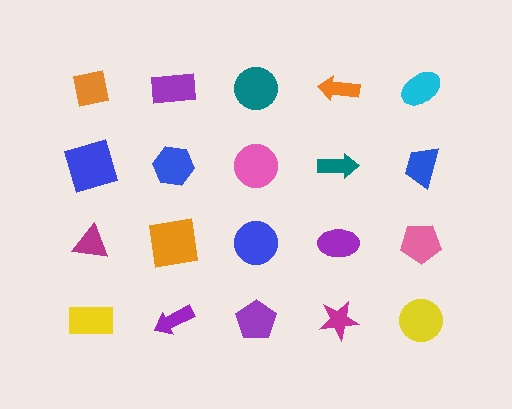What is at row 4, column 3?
A purple pentagon.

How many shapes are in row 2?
5 shapes.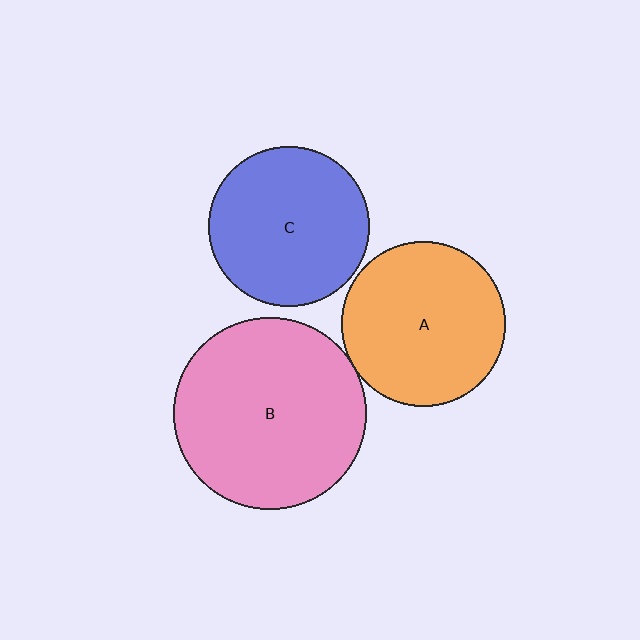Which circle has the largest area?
Circle B (pink).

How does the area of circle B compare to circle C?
Approximately 1.4 times.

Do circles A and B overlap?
Yes.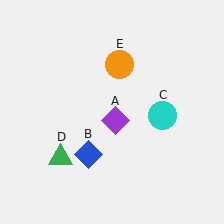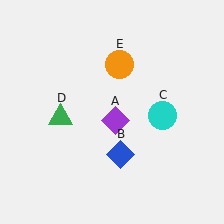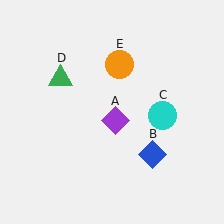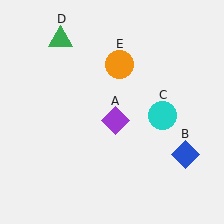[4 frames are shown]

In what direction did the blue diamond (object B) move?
The blue diamond (object B) moved right.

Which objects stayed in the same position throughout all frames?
Purple diamond (object A) and cyan circle (object C) and orange circle (object E) remained stationary.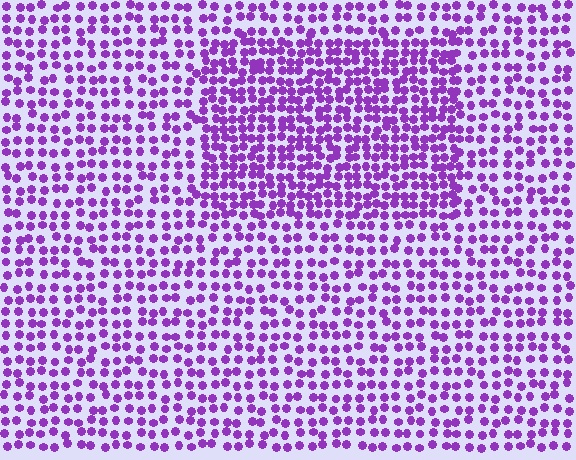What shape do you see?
I see a rectangle.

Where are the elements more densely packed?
The elements are more densely packed inside the rectangle boundary.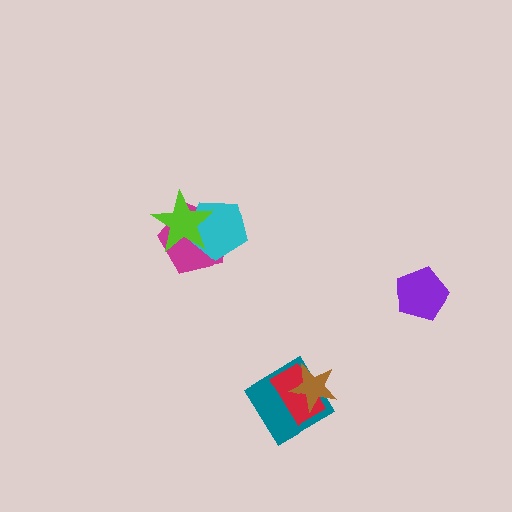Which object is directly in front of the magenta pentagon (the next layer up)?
The cyan pentagon is directly in front of the magenta pentagon.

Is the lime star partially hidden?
No, no other shape covers it.